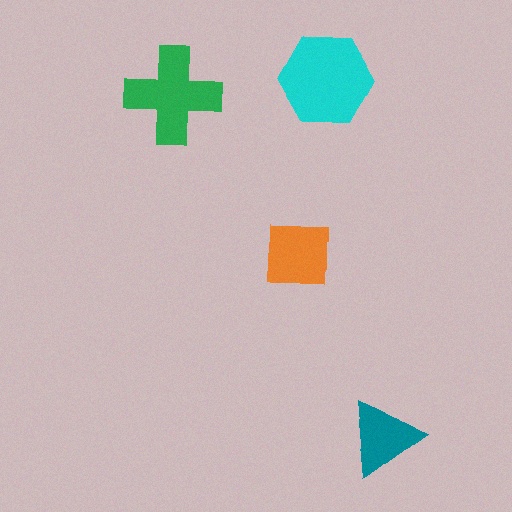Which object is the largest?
The cyan hexagon.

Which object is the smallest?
The teal triangle.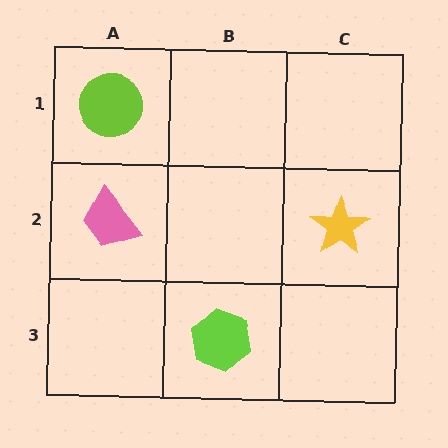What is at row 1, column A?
A lime circle.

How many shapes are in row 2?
2 shapes.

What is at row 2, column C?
A yellow star.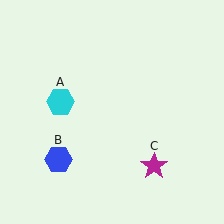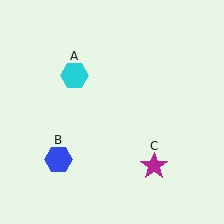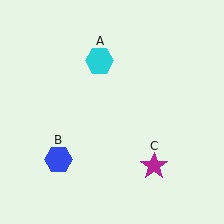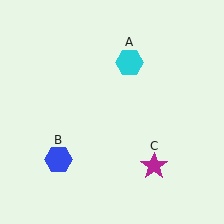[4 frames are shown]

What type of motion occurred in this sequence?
The cyan hexagon (object A) rotated clockwise around the center of the scene.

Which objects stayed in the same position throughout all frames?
Blue hexagon (object B) and magenta star (object C) remained stationary.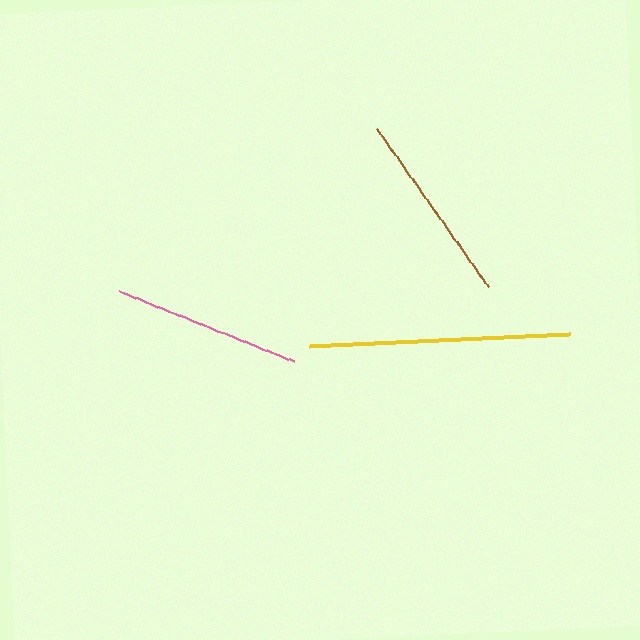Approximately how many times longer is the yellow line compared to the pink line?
The yellow line is approximately 1.4 times the length of the pink line.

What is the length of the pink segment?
The pink segment is approximately 187 pixels long.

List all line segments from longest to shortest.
From longest to shortest: yellow, brown, pink.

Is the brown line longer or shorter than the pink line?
The brown line is longer than the pink line.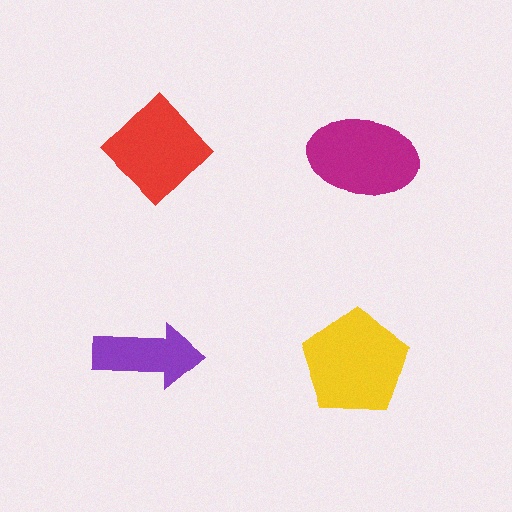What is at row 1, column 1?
A red diamond.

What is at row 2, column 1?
A purple arrow.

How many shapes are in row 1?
2 shapes.